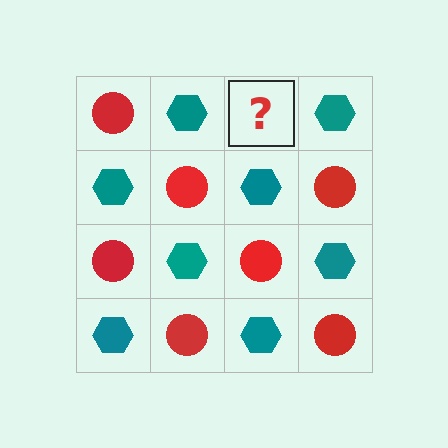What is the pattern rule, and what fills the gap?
The rule is that it alternates red circle and teal hexagon in a checkerboard pattern. The gap should be filled with a red circle.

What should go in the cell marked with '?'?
The missing cell should contain a red circle.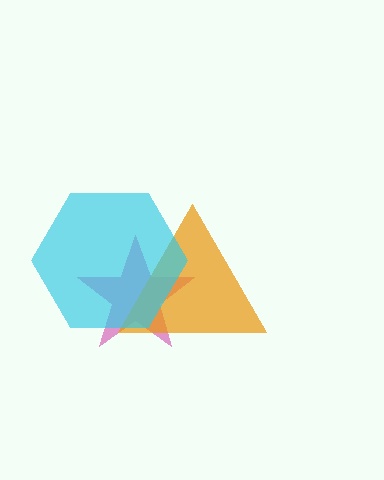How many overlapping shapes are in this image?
There are 3 overlapping shapes in the image.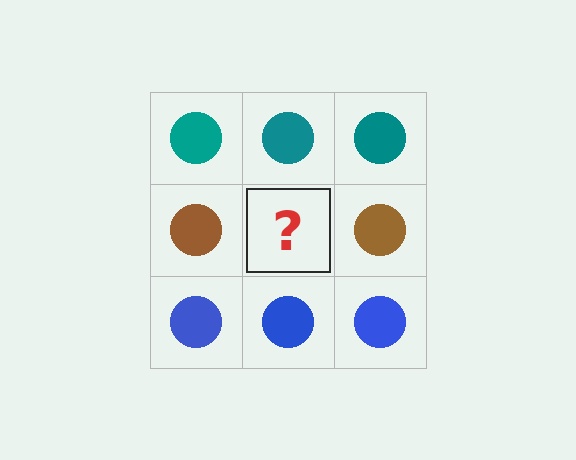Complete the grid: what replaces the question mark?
The question mark should be replaced with a brown circle.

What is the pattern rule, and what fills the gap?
The rule is that each row has a consistent color. The gap should be filled with a brown circle.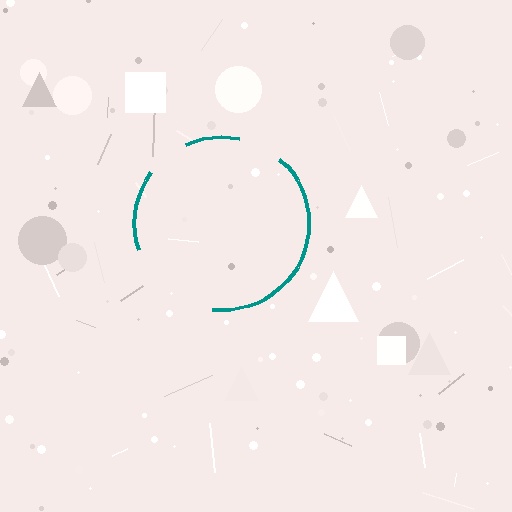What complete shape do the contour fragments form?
The contour fragments form a circle.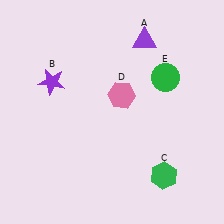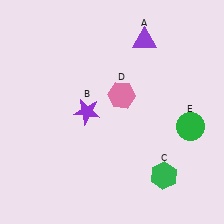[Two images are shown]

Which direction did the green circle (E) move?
The green circle (E) moved down.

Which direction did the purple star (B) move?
The purple star (B) moved right.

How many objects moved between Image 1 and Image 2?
2 objects moved between the two images.